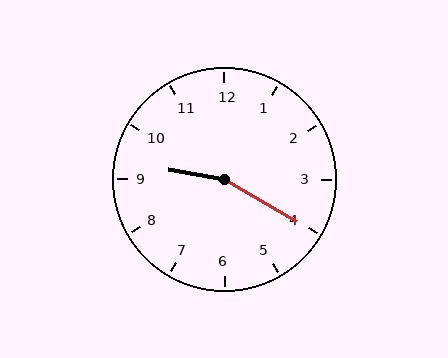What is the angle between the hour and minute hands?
Approximately 160 degrees.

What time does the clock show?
9:20.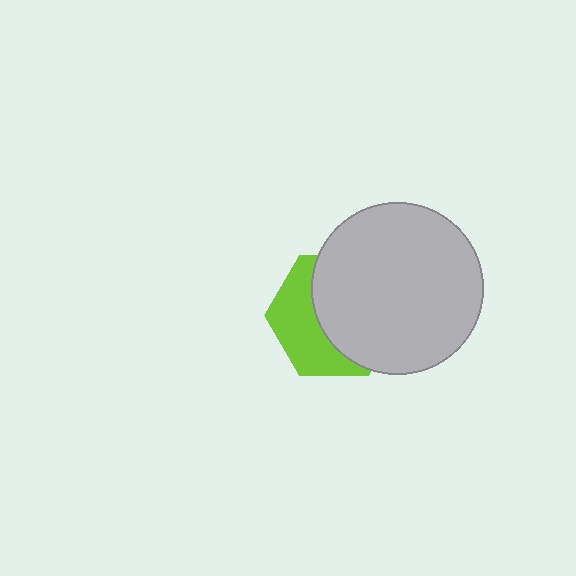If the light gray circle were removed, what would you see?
You would see the complete lime hexagon.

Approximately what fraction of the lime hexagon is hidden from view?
Roughly 58% of the lime hexagon is hidden behind the light gray circle.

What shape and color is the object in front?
The object in front is a light gray circle.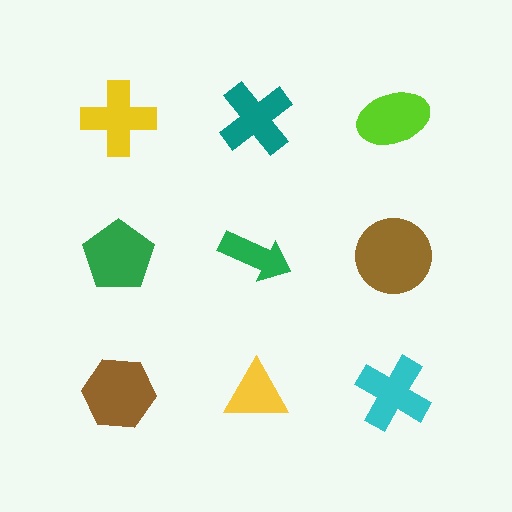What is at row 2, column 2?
A green arrow.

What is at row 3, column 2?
A yellow triangle.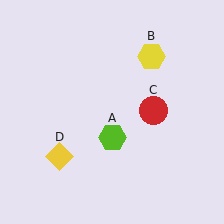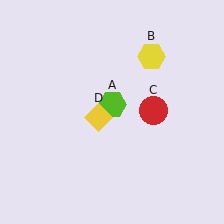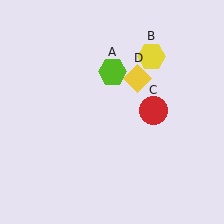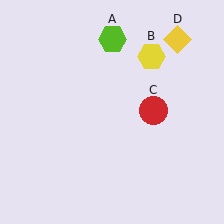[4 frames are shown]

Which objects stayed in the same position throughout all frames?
Yellow hexagon (object B) and red circle (object C) remained stationary.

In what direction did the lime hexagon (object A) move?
The lime hexagon (object A) moved up.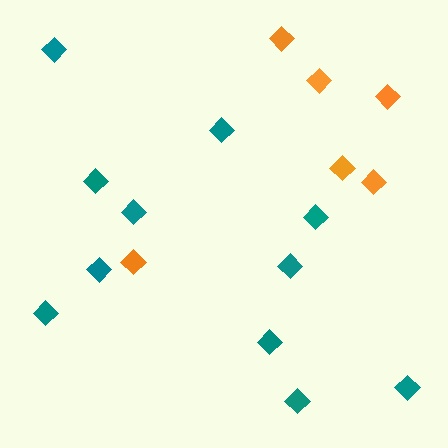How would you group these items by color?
There are 2 groups: one group of orange diamonds (6) and one group of teal diamonds (11).